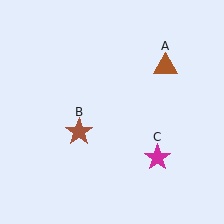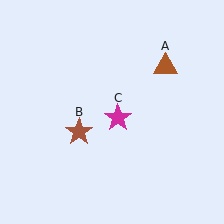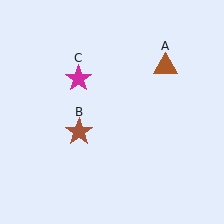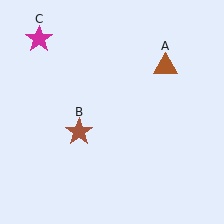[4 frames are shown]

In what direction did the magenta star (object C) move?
The magenta star (object C) moved up and to the left.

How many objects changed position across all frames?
1 object changed position: magenta star (object C).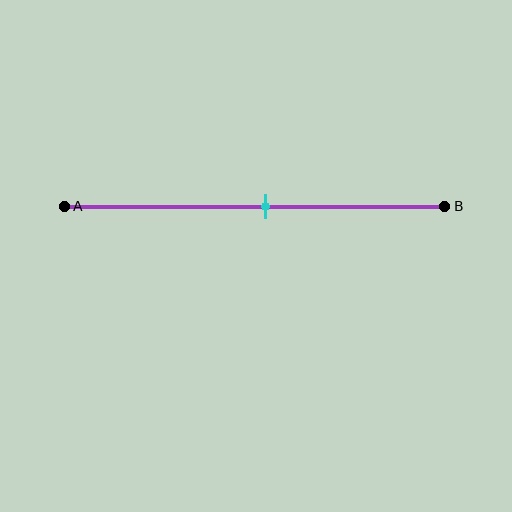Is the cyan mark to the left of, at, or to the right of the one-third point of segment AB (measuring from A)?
The cyan mark is to the right of the one-third point of segment AB.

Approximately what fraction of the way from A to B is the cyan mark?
The cyan mark is approximately 55% of the way from A to B.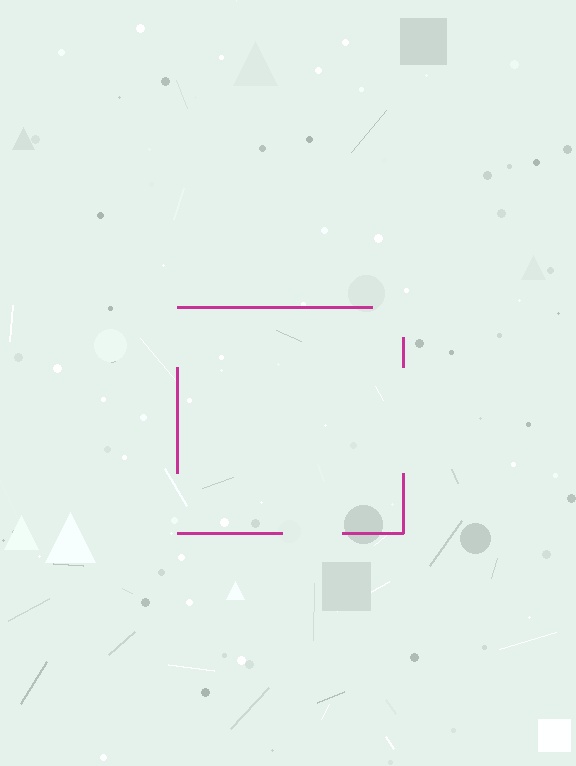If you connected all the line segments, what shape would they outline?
They would outline a square.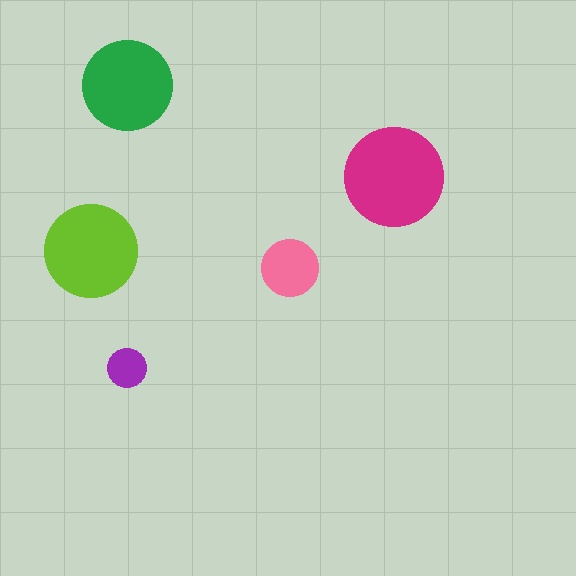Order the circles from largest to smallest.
the magenta one, the lime one, the green one, the pink one, the purple one.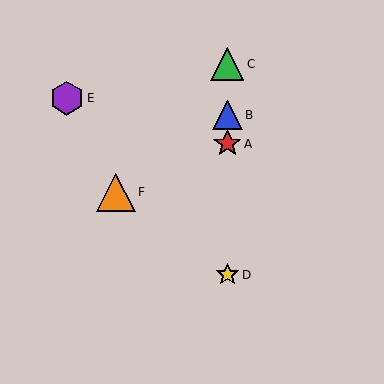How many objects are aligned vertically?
4 objects (A, B, C, D) are aligned vertically.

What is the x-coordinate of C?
Object C is at x≈227.